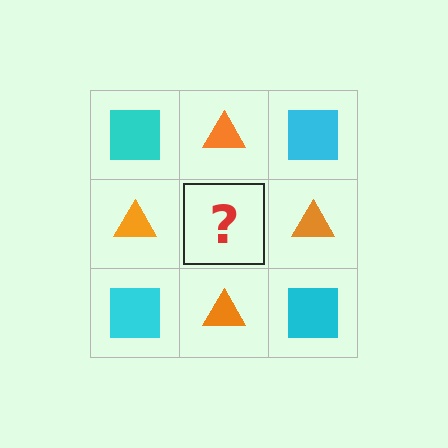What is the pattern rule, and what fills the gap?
The rule is that it alternates cyan square and orange triangle in a checkerboard pattern. The gap should be filled with a cyan square.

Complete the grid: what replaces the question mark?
The question mark should be replaced with a cyan square.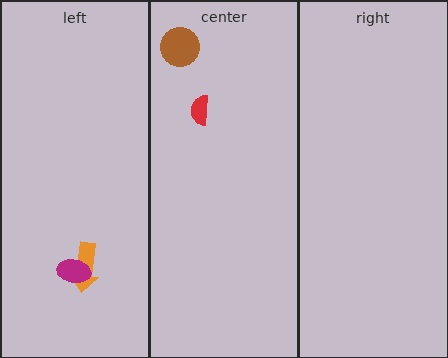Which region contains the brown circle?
The center region.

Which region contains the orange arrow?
The left region.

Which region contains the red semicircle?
The center region.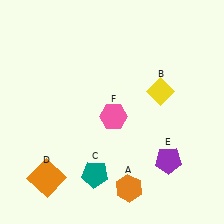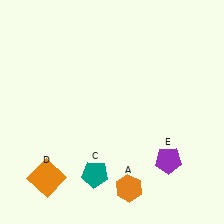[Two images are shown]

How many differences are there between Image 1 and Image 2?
There are 2 differences between the two images.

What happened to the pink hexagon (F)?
The pink hexagon (F) was removed in Image 2. It was in the bottom-right area of Image 1.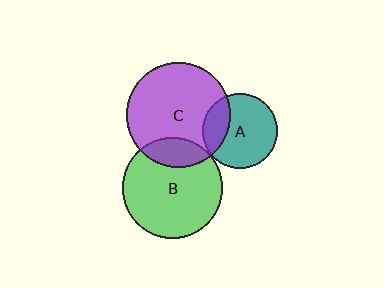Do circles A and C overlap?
Yes.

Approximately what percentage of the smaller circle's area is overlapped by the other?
Approximately 25%.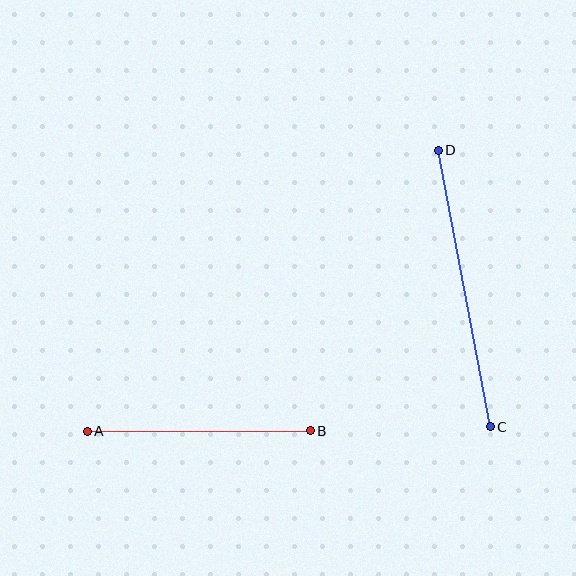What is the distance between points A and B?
The distance is approximately 223 pixels.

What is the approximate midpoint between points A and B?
The midpoint is at approximately (199, 431) pixels.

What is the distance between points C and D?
The distance is approximately 281 pixels.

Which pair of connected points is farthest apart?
Points C and D are farthest apart.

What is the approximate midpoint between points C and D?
The midpoint is at approximately (464, 288) pixels.